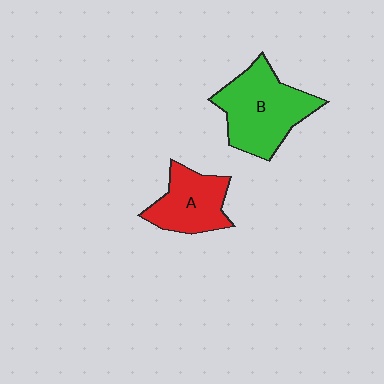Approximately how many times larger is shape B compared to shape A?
Approximately 1.5 times.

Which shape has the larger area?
Shape B (green).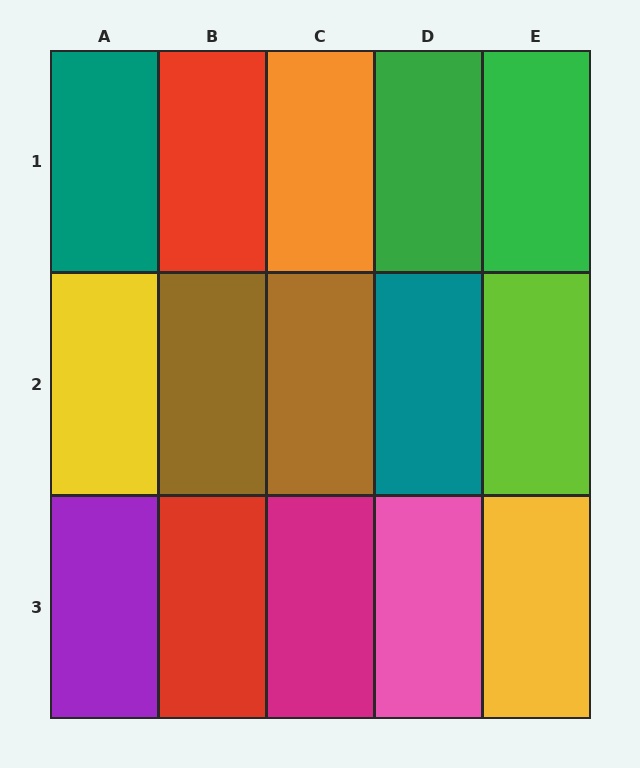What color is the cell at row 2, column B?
Brown.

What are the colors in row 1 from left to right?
Teal, red, orange, green, green.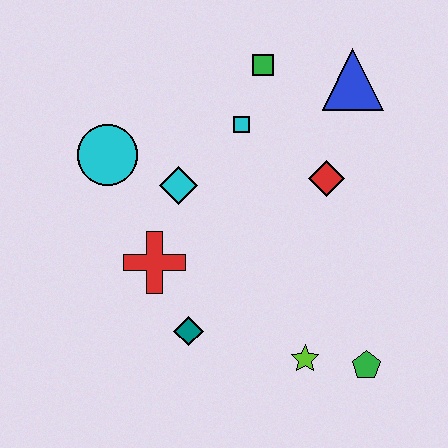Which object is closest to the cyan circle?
The cyan diamond is closest to the cyan circle.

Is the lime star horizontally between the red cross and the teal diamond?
No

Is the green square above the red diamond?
Yes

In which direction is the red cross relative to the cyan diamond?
The red cross is below the cyan diamond.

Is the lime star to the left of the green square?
No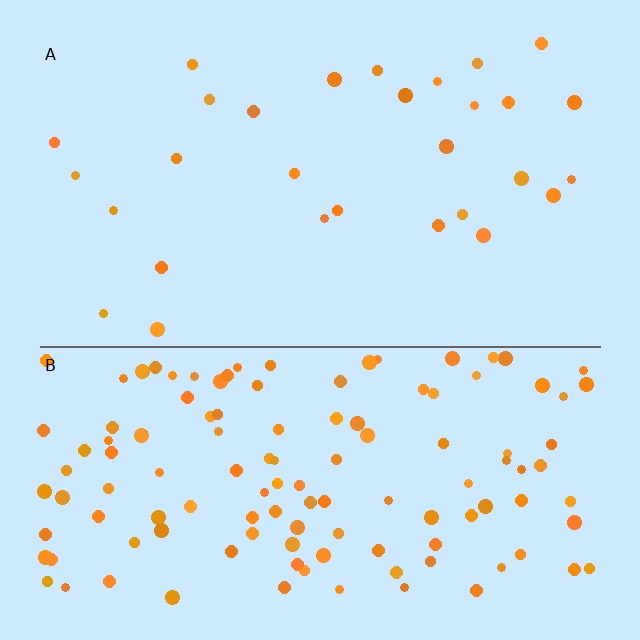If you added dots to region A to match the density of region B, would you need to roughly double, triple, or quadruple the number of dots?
Approximately quadruple.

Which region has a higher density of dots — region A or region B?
B (the bottom).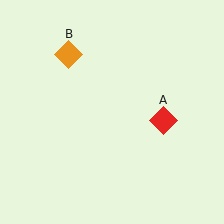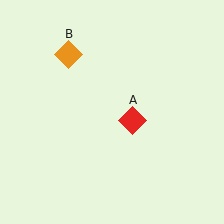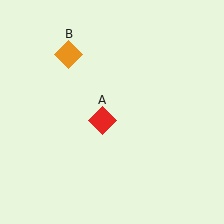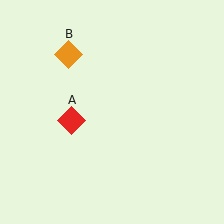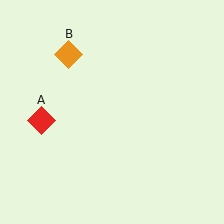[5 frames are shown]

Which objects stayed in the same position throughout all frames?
Orange diamond (object B) remained stationary.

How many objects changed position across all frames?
1 object changed position: red diamond (object A).